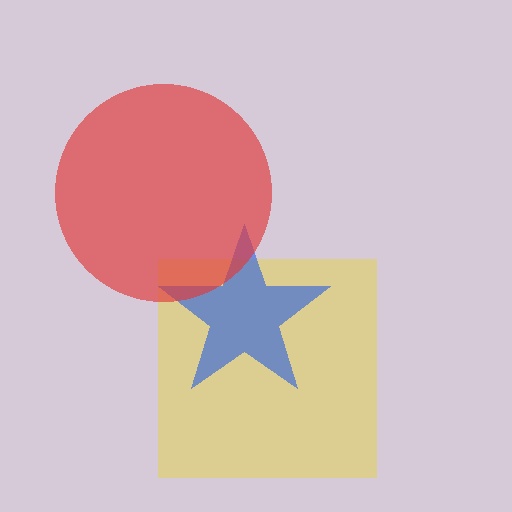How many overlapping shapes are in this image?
There are 3 overlapping shapes in the image.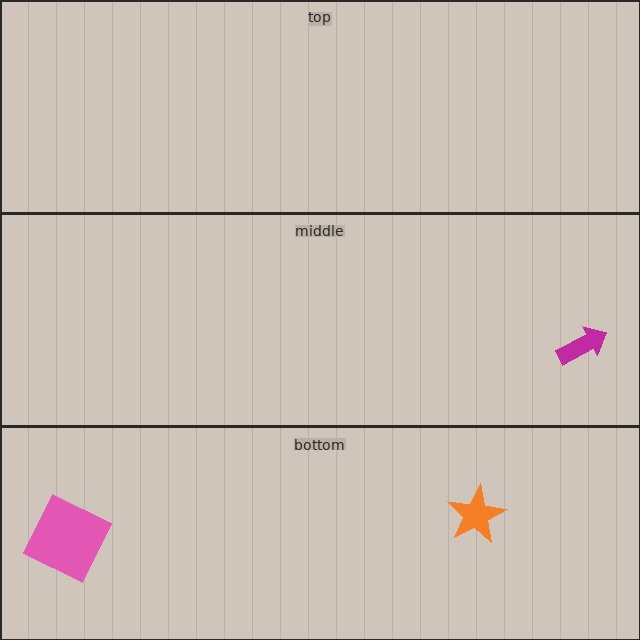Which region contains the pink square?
The bottom region.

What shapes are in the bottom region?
The orange star, the pink square.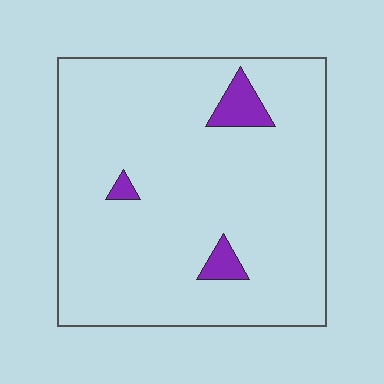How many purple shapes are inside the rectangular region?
3.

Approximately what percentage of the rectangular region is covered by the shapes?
Approximately 5%.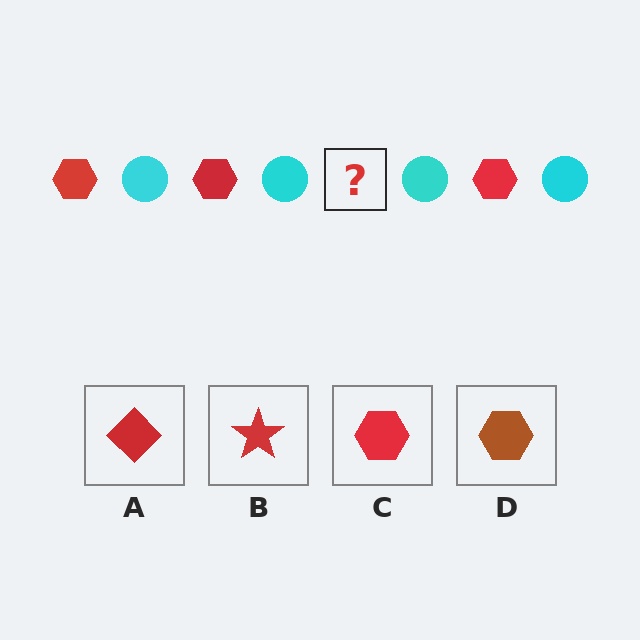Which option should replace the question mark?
Option C.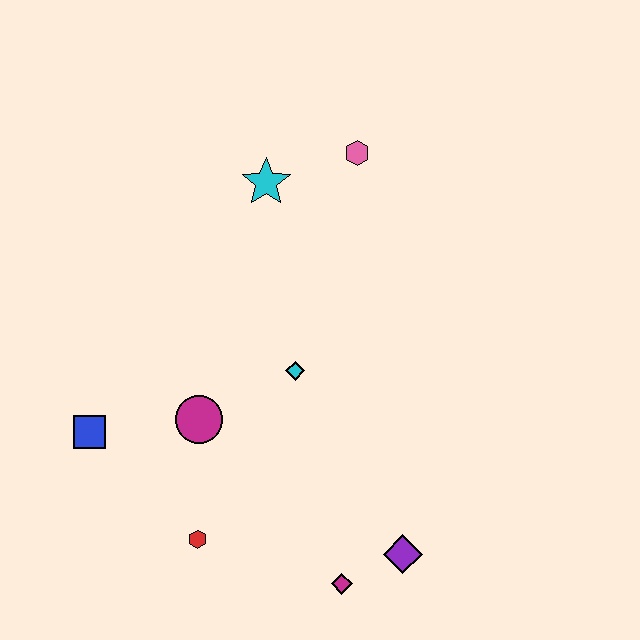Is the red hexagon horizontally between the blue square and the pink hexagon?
Yes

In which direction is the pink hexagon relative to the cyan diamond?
The pink hexagon is above the cyan diamond.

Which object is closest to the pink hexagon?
The cyan star is closest to the pink hexagon.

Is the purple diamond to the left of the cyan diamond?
No